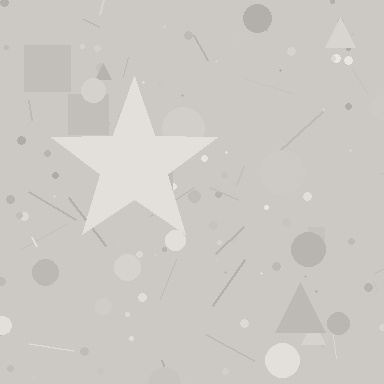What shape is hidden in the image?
A star is hidden in the image.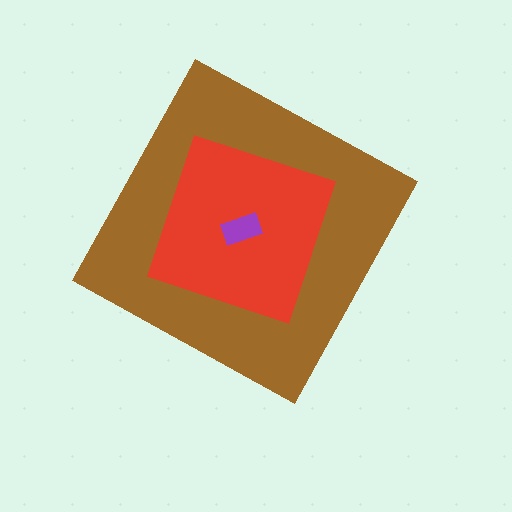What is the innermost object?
The purple rectangle.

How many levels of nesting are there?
3.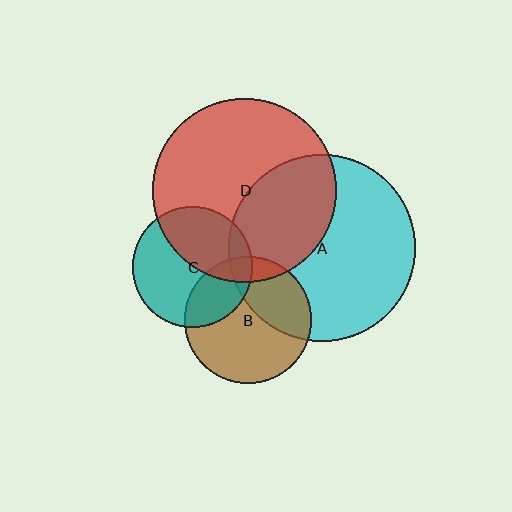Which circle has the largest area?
Circle A (cyan).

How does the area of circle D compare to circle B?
Approximately 2.1 times.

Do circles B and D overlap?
Yes.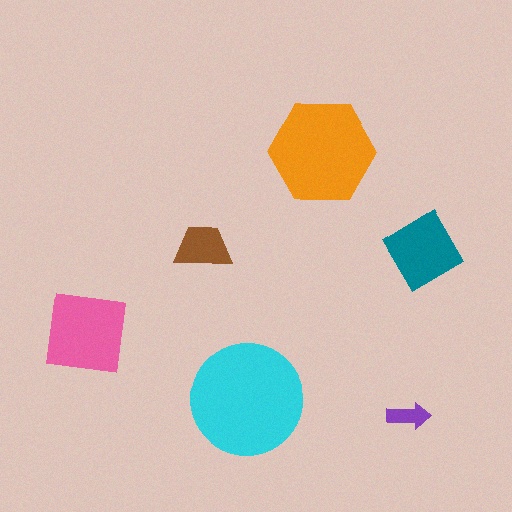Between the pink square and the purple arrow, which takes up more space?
The pink square.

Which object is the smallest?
The purple arrow.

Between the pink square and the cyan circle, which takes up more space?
The cyan circle.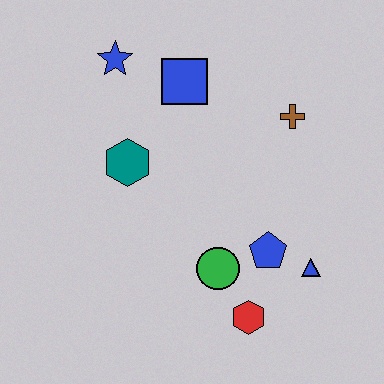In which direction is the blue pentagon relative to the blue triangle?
The blue pentagon is to the left of the blue triangle.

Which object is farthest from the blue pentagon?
The blue star is farthest from the blue pentagon.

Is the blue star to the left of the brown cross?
Yes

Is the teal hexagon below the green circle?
No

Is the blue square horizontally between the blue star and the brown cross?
Yes